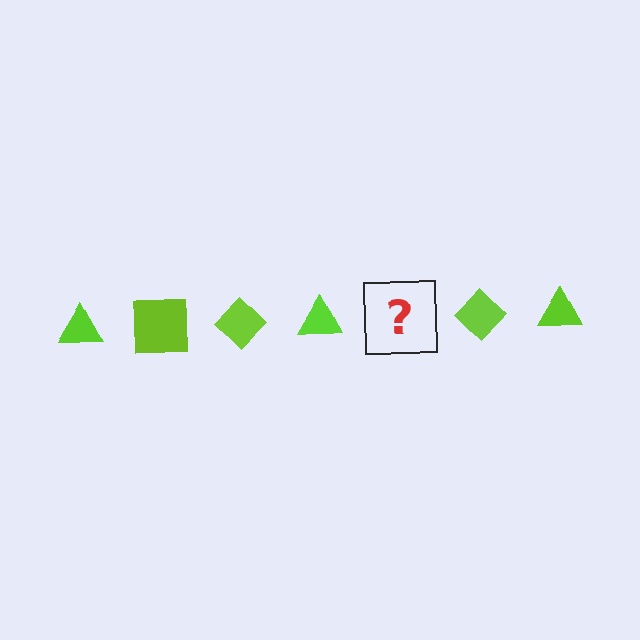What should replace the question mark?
The question mark should be replaced with a lime square.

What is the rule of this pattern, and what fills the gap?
The rule is that the pattern cycles through triangle, square, diamond shapes in lime. The gap should be filled with a lime square.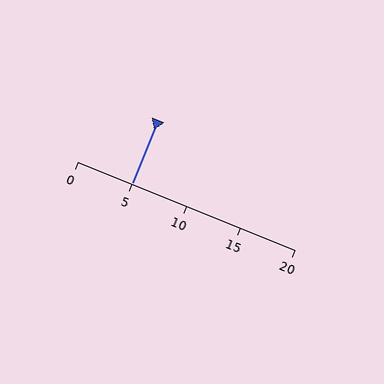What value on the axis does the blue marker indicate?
The marker indicates approximately 5.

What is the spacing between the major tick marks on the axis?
The major ticks are spaced 5 apart.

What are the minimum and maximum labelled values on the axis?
The axis runs from 0 to 20.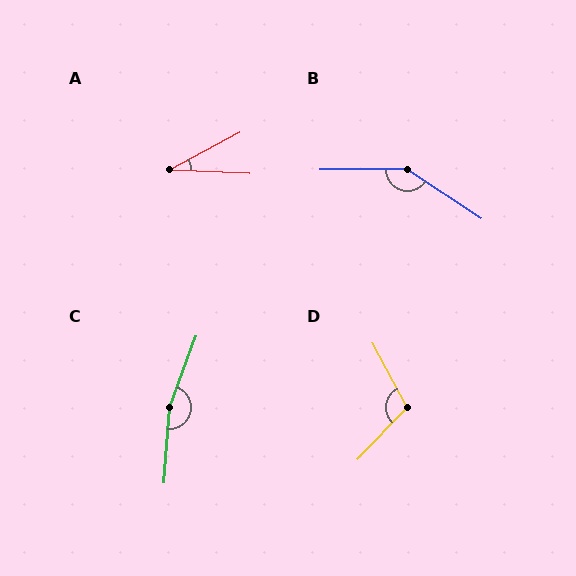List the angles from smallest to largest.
A (31°), D (108°), B (147°), C (163°).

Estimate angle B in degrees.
Approximately 147 degrees.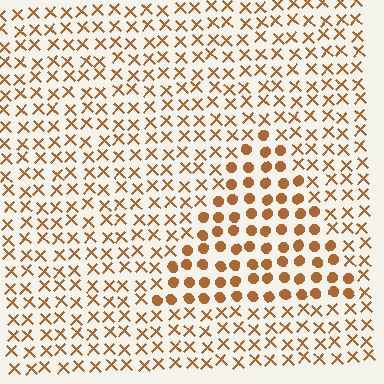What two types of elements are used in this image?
The image uses circles inside the triangle region and X marks outside it.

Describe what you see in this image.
The image is filled with small brown elements arranged in a uniform grid. A triangle-shaped region contains circles, while the surrounding area contains X marks. The boundary is defined purely by the change in element shape.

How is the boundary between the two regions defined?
The boundary is defined by a change in element shape: circles inside vs. X marks outside. All elements share the same color and spacing.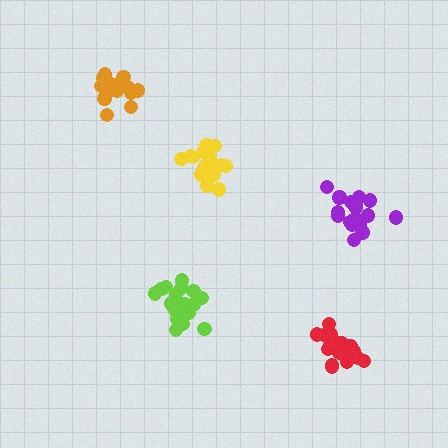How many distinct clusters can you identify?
There are 5 distinct clusters.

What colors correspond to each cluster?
The clusters are colored: red, lime, purple, orange, yellow.